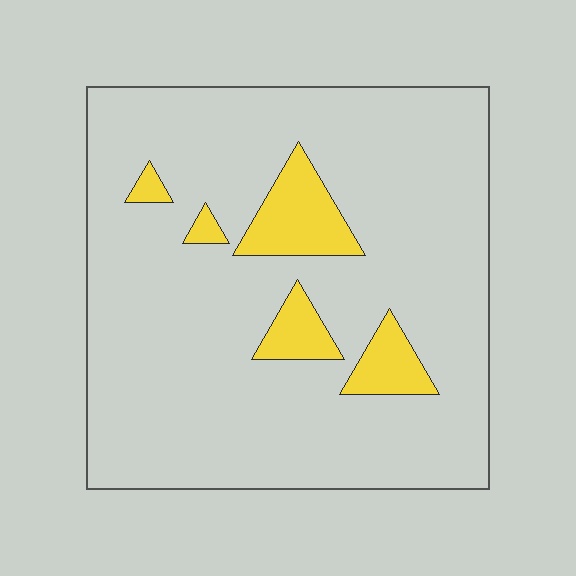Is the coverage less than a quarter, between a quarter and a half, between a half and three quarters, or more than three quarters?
Less than a quarter.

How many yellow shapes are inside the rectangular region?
5.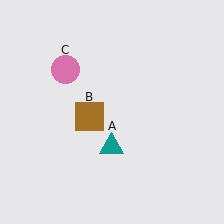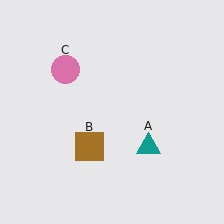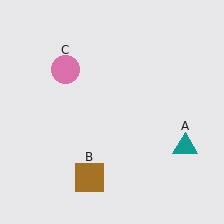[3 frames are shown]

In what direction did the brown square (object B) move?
The brown square (object B) moved down.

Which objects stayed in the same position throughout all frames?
Pink circle (object C) remained stationary.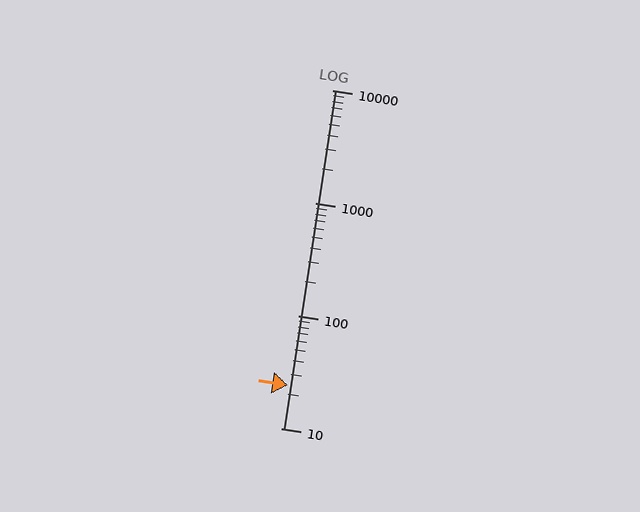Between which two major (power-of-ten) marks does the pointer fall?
The pointer is between 10 and 100.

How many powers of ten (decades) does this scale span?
The scale spans 3 decades, from 10 to 10000.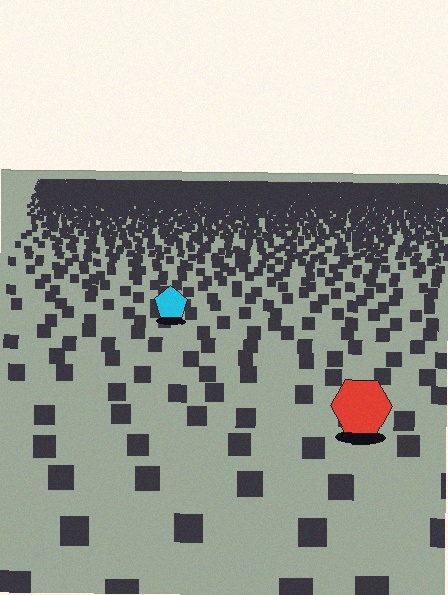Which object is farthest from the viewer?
The cyan pentagon is farthest from the viewer. It appears smaller and the ground texture around it is denser.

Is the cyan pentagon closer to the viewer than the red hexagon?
No. The red hexagon is closer — you can tell from the texture gradient: the ground texture is coarser near it.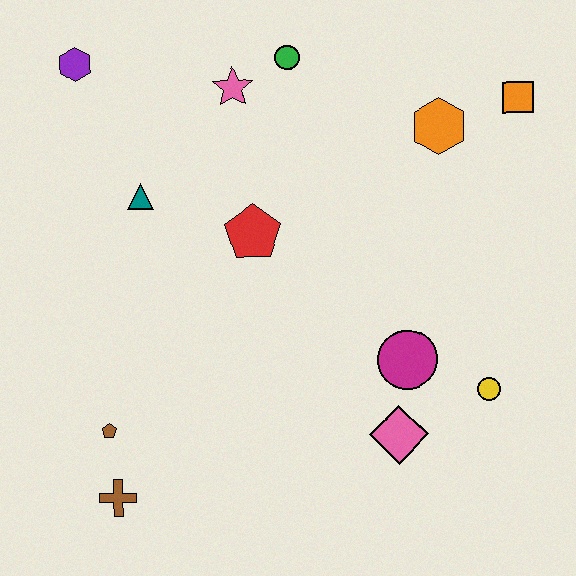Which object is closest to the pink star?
The green circle is closest to the pink star.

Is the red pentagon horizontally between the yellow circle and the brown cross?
Yes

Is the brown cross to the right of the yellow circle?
No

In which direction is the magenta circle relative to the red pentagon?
The magenta circle is to the right of the red pentagon.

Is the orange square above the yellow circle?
Yes